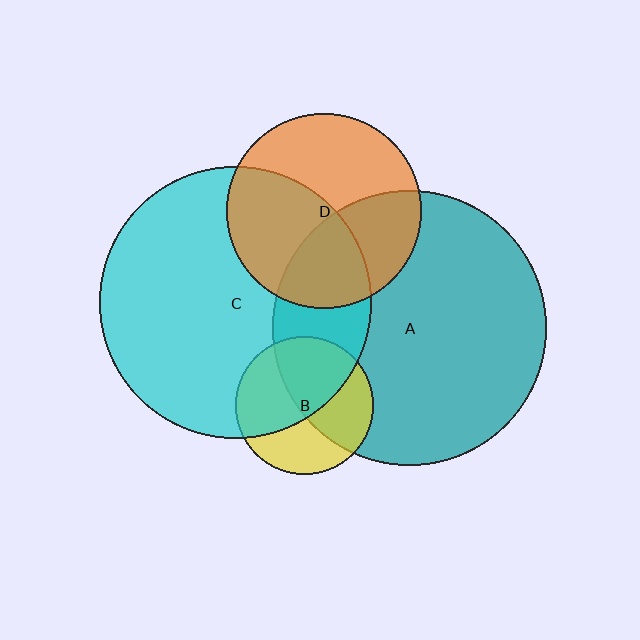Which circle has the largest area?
Circle A (teal).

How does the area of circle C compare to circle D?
Approximately 1.9 times.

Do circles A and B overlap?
Yes.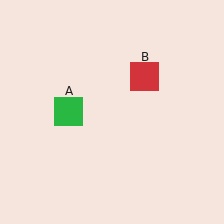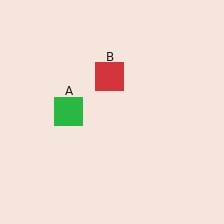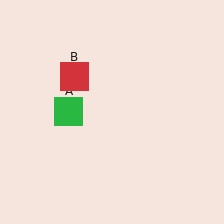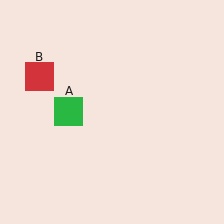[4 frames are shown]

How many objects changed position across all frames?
1 object changed position: red square (object B).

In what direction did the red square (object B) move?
The red square (object B) moved left.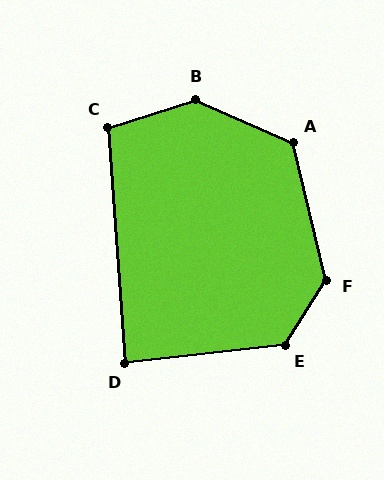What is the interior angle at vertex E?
Approximately 129 degrees (obtuse).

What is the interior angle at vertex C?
Approximately 104 degrees (obtuse).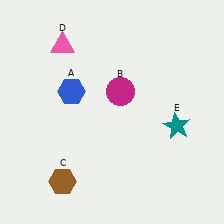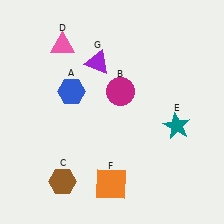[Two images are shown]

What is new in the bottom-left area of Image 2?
An orange square (F) was added in the bottom-left area of Image 2.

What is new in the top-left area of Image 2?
A purple triangle (G) was added in the top-left area of Image 2.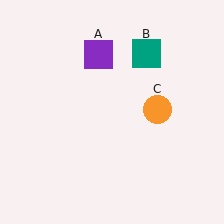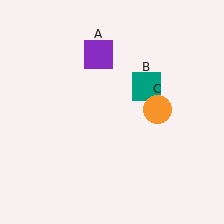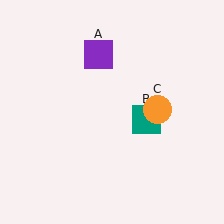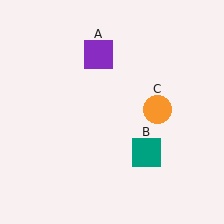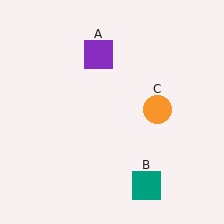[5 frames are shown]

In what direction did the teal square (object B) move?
The teal square (object B) moved down.